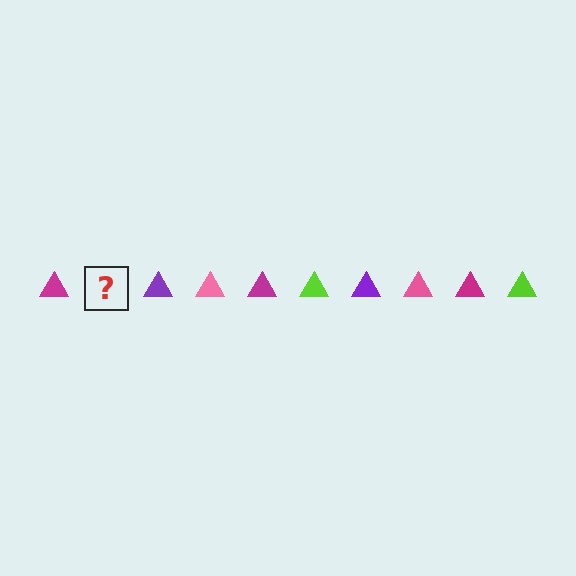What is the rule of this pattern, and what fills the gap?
The rule is that the pattern cycles through magenta, lime, purple, pink triangles. The gap should be filled with a lime triangle.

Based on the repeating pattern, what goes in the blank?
The blank should be a lime triangle.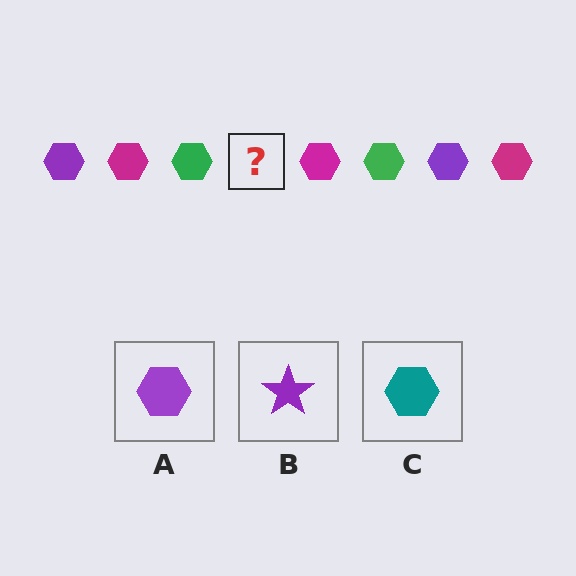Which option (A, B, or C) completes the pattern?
A.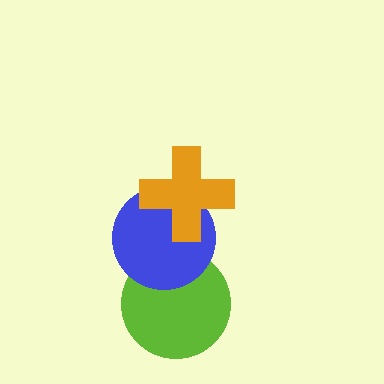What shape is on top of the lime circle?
The blue circle is on top of the lime circle.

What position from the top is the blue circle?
The blue circle is 2nd from the top.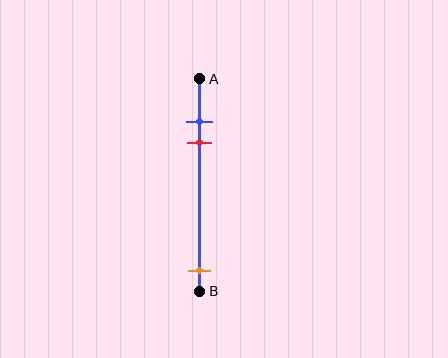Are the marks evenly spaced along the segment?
No, the marks are not evenly spaced.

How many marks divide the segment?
There are 3 marks dividing the segment.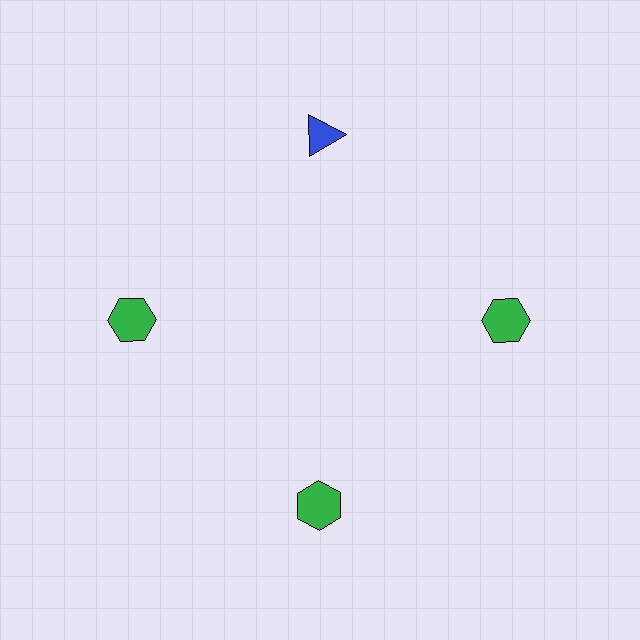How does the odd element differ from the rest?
It differs in both color (blue instead of green) and shape (triangle instead of hexagon).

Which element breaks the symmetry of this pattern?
The blue triangle at roughly the 12 o'clock position breaks the symmetry. All other shapes are green hexagons.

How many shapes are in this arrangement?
There are 4 shapes arranged in a ring pattern.